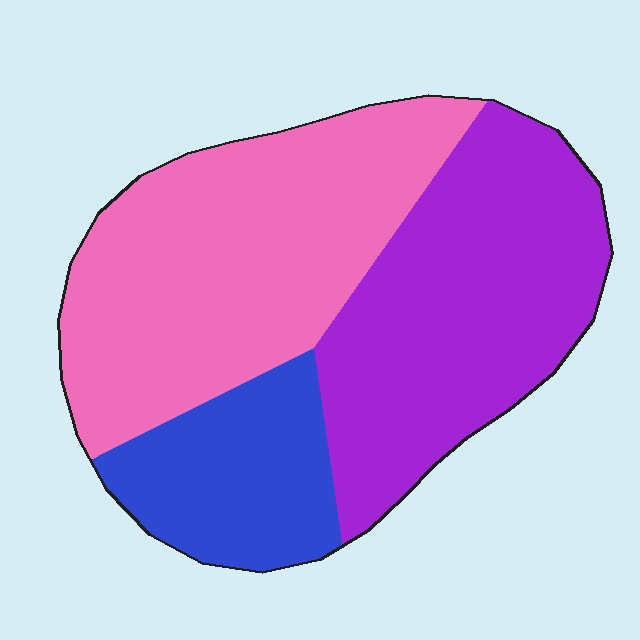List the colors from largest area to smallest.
From largest to smallest: pink, purple, blue.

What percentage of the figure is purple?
Purple takes up between a quarter and a half of the figure.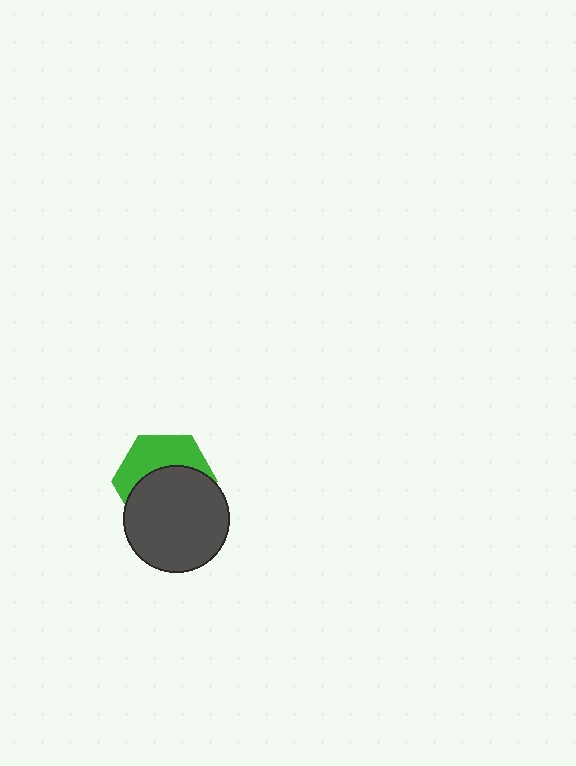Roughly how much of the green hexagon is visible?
A small part of it is visible (roughly 42%).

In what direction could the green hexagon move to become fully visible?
The green hexagon could move up. That would shift it out from behind the dark gray circle entirely.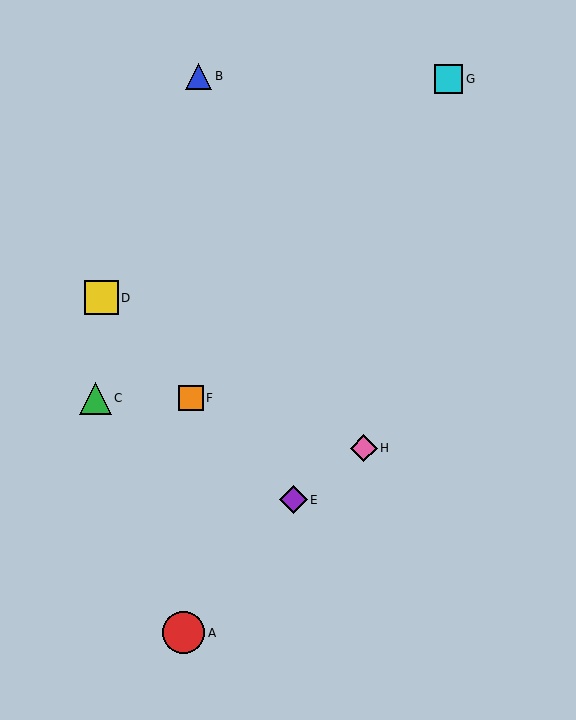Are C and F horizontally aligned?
Yes, both are at y≈398.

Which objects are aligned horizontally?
Objects C, F are aligned horizontally.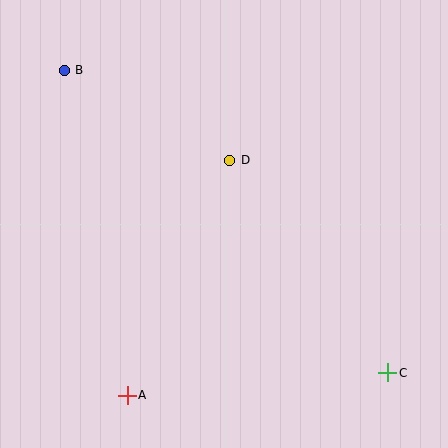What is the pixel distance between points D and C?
The distance between D and C is 265 pixels.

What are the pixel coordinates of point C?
Point C is at (388, 373).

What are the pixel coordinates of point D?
Point D is at (230, 160).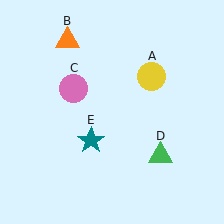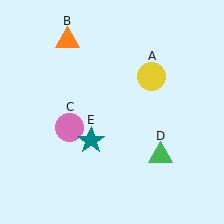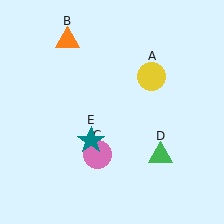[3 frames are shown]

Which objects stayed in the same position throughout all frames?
Yellow circle (object A) and orange triangle (object B) and green triangle (object D) and teal star (object E) remained stationary.